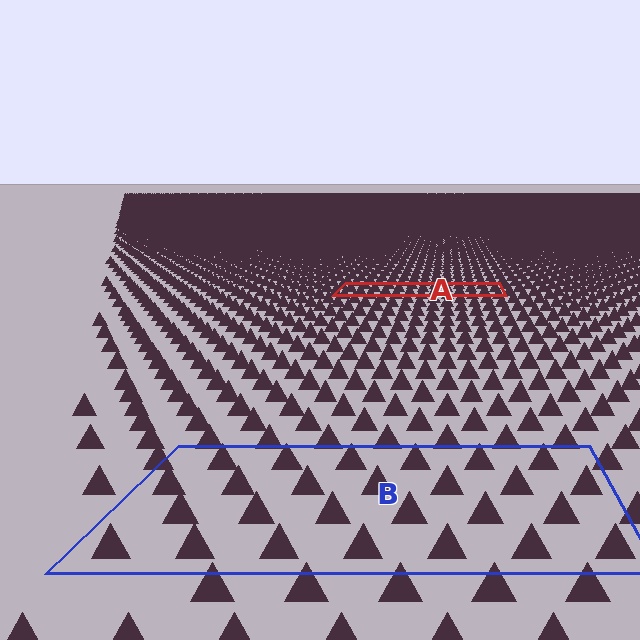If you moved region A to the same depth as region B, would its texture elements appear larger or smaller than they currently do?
They would appear larger. At a closer depth, the same texture elements are projected at a bigger on-screen size.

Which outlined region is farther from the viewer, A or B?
Region A is farther from the viewer — the texture elements inside it appear smaller and more densely packed.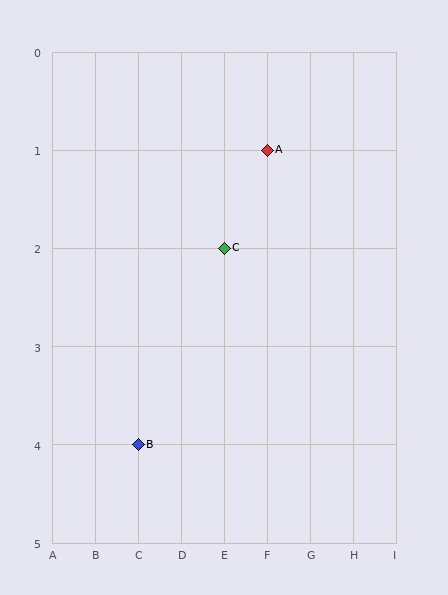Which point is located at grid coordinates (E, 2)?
Point C is at (E, 2).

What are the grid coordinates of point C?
Point C is at grid coordinates (E, 2).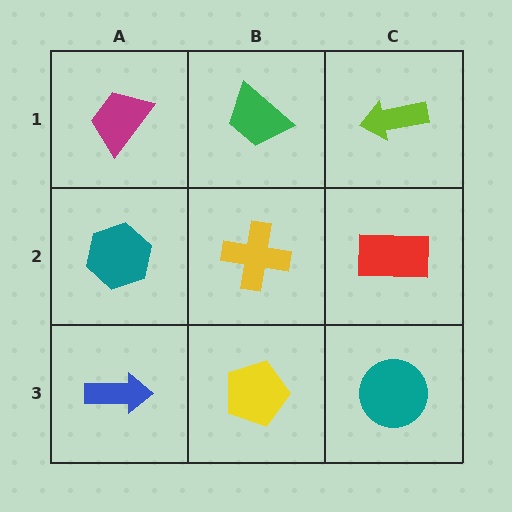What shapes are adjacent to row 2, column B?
A green trapezoid (row 1, column B), a yellow pentagon (row 3, column B), a teal hexagon (row 2, column A), a red rectangle (row 2, column C).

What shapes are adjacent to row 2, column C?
A lime arrow (row 1, column C), a teal circle (row 3, column C), a yellow cross (row 2, column B).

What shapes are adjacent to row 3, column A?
A teal hexagon (row 2, column A), a yellow pentagon (row 3, column B).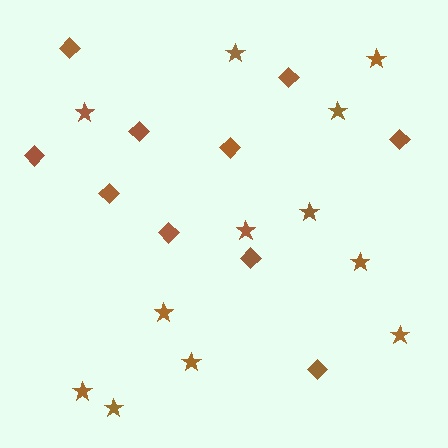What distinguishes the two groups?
There are 2 groups: one group of stars (12) and one group of diamonds (10).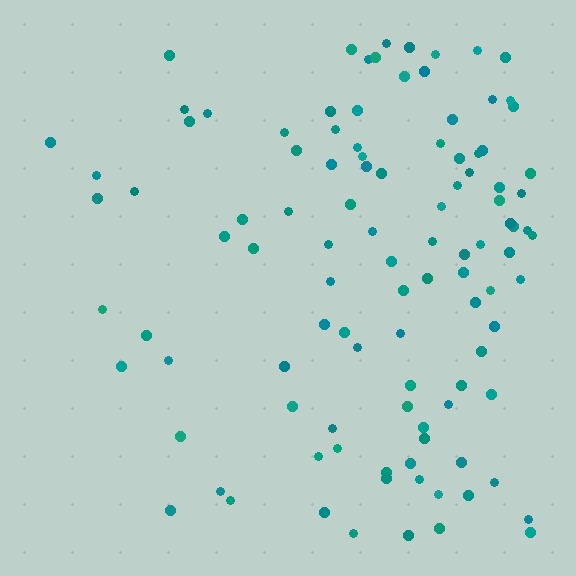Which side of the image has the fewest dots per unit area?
The left.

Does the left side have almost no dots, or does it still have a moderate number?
Still a moderate number, just noticeably fewer than the right.